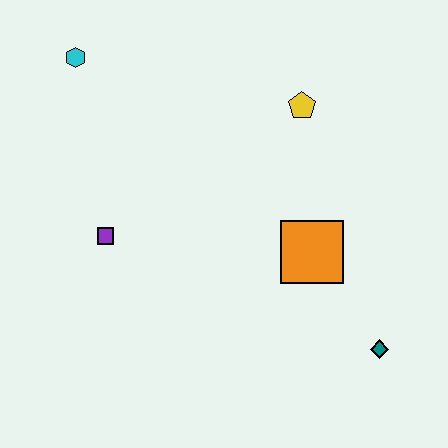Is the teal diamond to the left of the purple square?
No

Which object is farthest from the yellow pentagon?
The teal diamond is farthest from the yellow pentagon.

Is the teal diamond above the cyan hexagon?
No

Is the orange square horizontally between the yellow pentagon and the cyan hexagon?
No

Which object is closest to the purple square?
The cyan hexagon is closest to the purple square.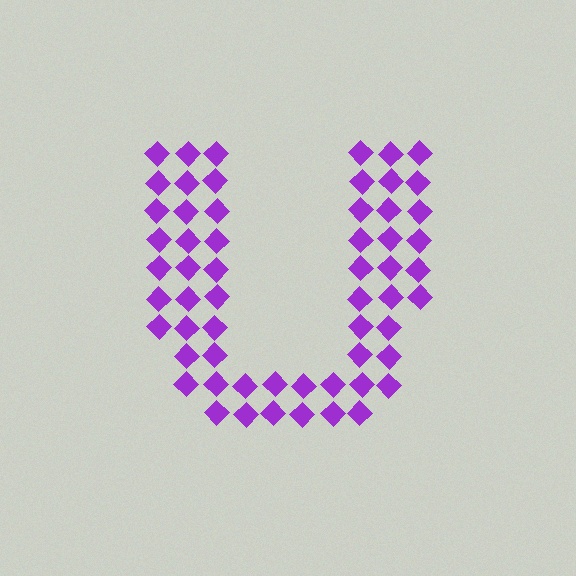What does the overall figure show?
The overall figure shows the letter U.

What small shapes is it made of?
It is made of small diamonds.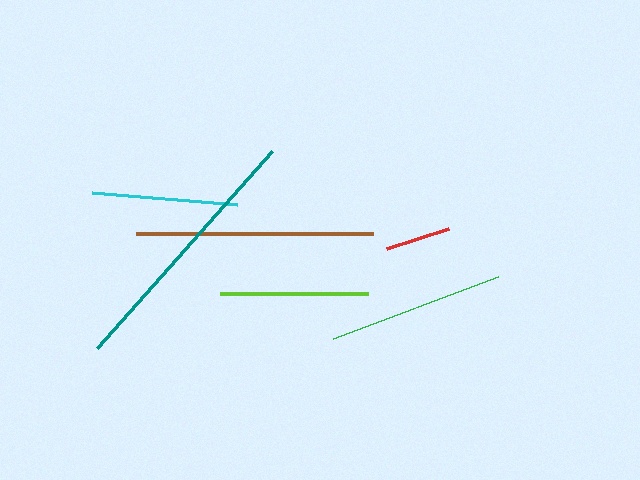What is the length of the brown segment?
The brown segment is approximately 237 pixels long.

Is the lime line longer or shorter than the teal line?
The teal line is longer than the lime line.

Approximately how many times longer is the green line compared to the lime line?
The green line is approximately 1.2 times the length of the lime line.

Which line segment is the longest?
The teal line is the longest at approximately 264 pixels.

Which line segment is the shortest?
The red line is the shortest at approximately 65 pixels.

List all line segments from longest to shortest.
From longest to shortest: teal, brown, green, lime, cyan, red.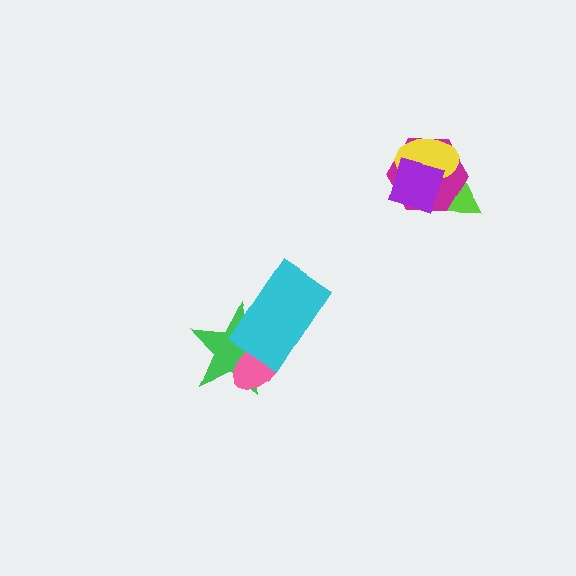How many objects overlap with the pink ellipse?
2 objects overlap with the pink ellipse.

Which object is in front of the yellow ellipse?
The purple diamond is in front of the yellow ellipse.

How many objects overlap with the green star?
2 objects overlap with the green star.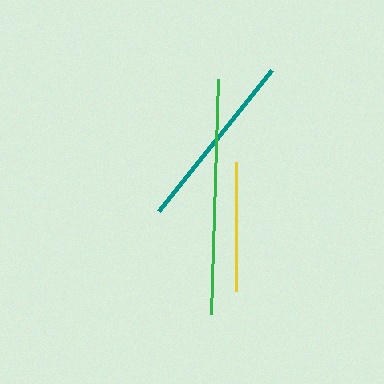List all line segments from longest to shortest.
From longest to shortest: green, teal, yellow.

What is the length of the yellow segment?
The yellow segment is approximately 129 pixels long.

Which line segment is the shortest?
The yellow line is the shortest at approximately 129 pixels.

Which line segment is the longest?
The green line is the longest at approximately 235 pixels.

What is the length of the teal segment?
The teal segment is approximately 181 pixels long.